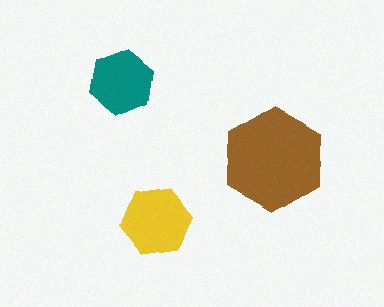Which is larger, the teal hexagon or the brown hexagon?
The brown one.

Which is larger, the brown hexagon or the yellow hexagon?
The brown one.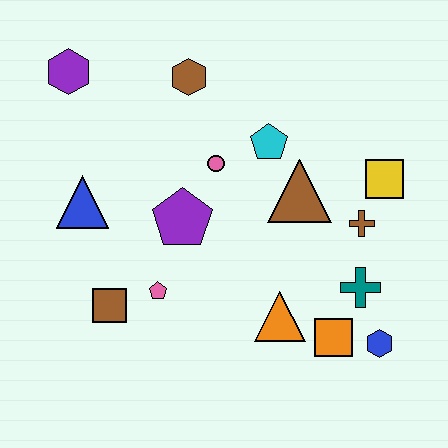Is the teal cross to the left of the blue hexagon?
Yes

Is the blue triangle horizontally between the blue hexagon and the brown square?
No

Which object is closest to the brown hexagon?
The pink circle is closest to the brown hexagon.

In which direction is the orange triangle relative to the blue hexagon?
The orange triangle is to the left of the blue hexagon.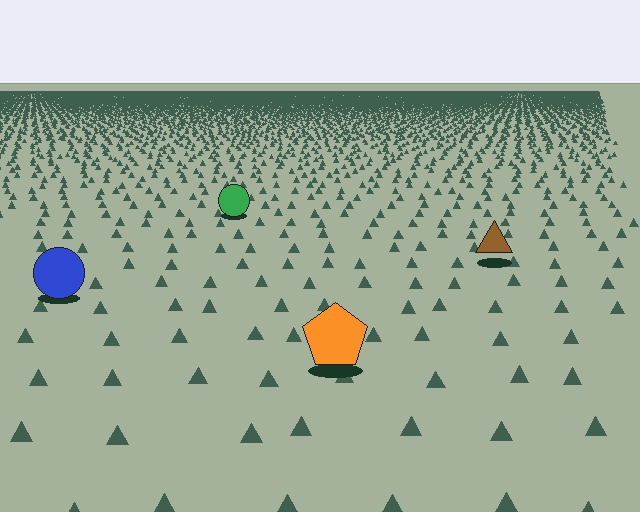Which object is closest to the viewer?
The orange pentagon is closest. The texture marks near it are larger and more spread out.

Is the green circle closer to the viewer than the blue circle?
No. The blue circle is closer — you can tell from the texture gradient: the ground texture is coarser near it.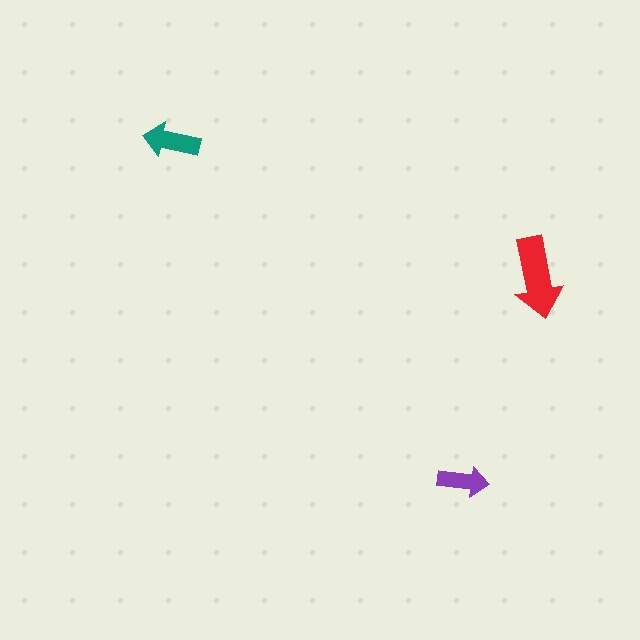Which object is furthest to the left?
The teal arrow is leftmost.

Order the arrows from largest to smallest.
the red one, the teal one, the purple one.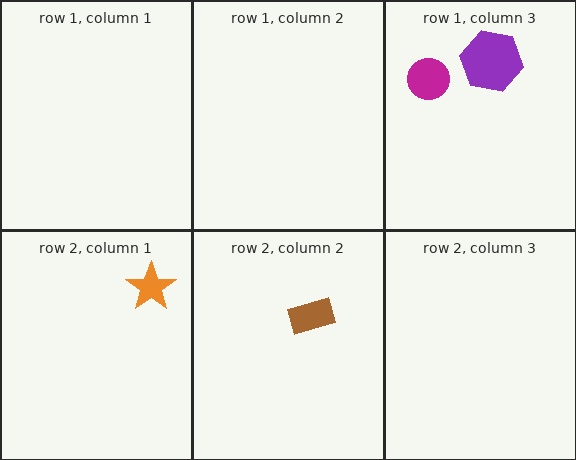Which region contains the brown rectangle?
The row 2, column 2 region.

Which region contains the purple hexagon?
The row 1, column 3 region.